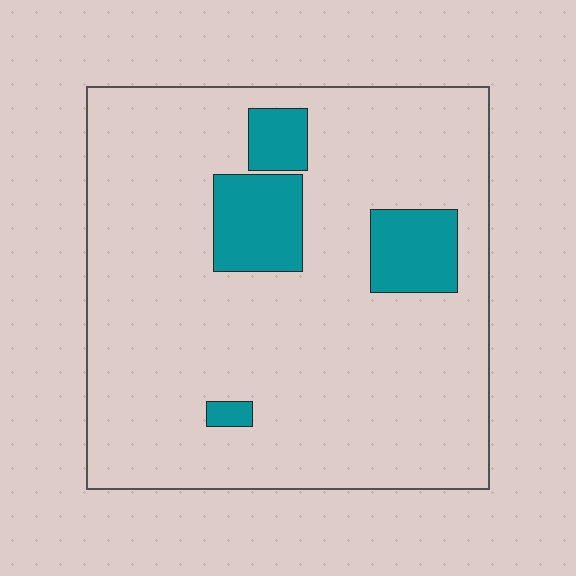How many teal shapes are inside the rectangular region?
4.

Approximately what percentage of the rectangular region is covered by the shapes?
Approximately 15%.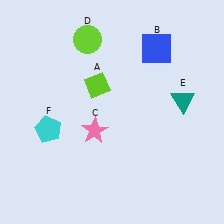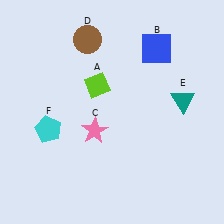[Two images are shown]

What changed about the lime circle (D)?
In Image 1, D is lime. In Image 2, it changed to brown.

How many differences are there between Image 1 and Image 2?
There is 1 difference between the two images.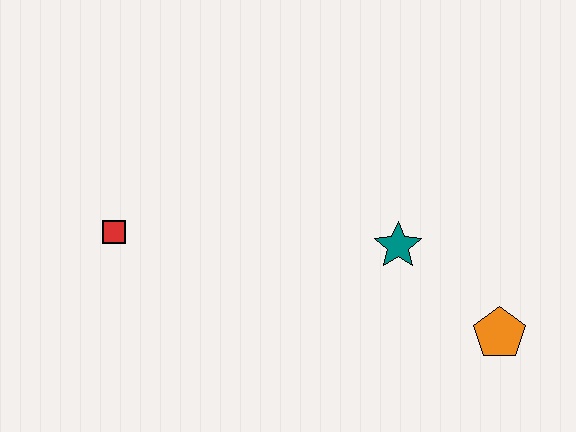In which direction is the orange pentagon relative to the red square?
The orange pentagon is to the right of the red square.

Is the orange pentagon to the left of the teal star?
No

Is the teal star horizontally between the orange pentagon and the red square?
Yes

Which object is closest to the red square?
The teal star is closest to the red square.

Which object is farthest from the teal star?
The red square is farthest from the teal star.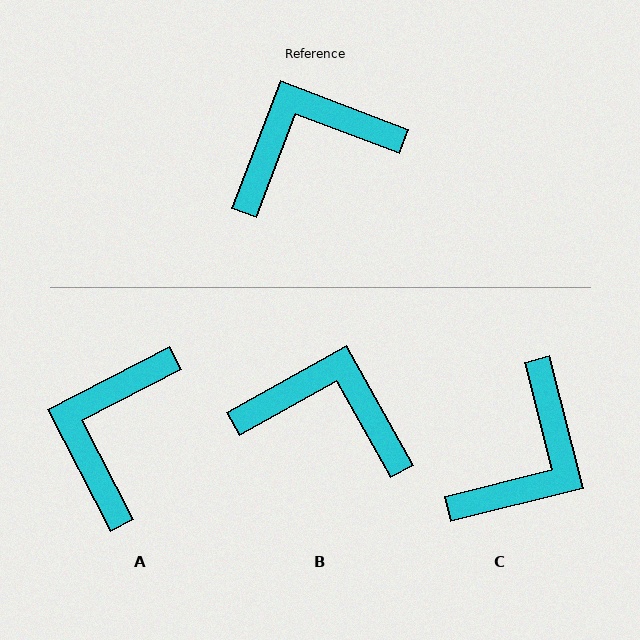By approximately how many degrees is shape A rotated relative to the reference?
Approximately 48 degrees counter-clockwise.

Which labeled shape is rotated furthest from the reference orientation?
C, about 145 degrees away.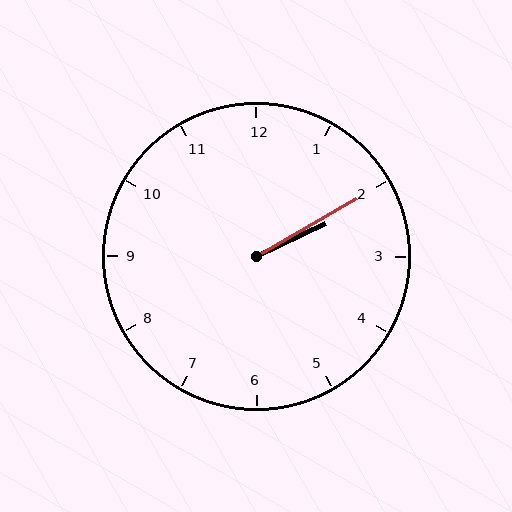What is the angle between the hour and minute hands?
Approximately 5 degrees.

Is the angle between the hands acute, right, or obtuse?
It is acute.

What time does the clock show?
2:10.